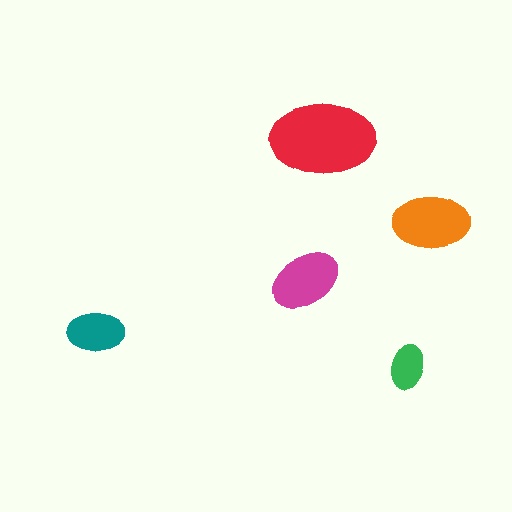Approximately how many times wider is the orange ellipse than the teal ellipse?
About 1.5 times wider.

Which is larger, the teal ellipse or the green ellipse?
The teal one.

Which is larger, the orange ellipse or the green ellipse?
The orange one.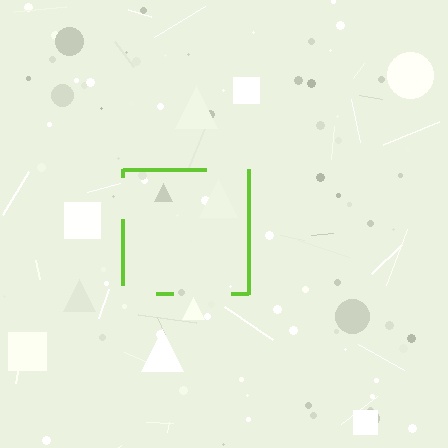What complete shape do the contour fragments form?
The contour fragments form a square.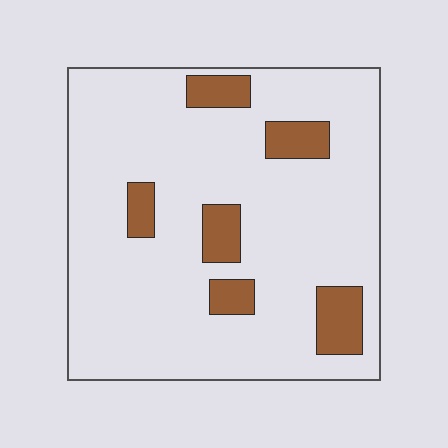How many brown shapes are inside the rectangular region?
6.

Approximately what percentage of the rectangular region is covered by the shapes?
Approximately 15%.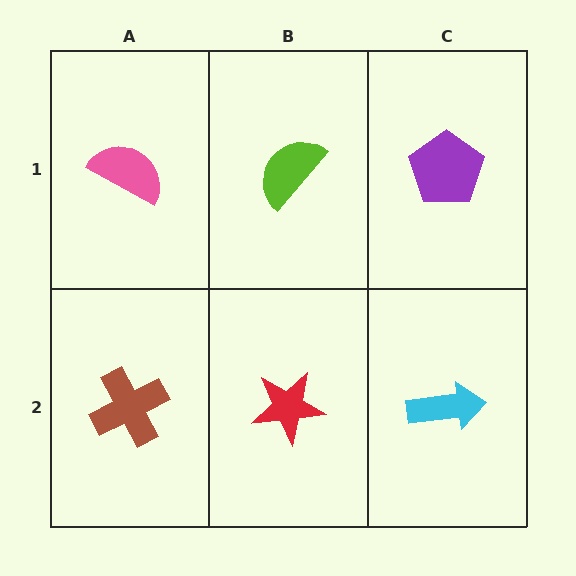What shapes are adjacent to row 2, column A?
A pink semicircle (row 1, column A), a red star (row 2, column B).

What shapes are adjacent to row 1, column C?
A cyan arrow (row 2, column C), a lime semicircle (row 1, column B).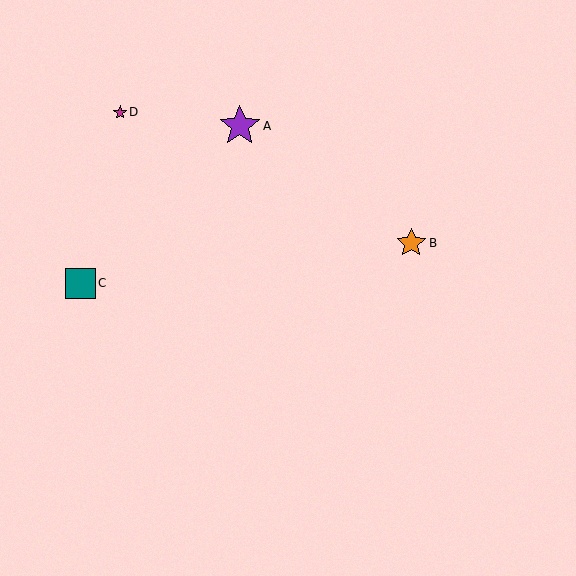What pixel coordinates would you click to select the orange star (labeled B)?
Click at (411, 243) to select the orange star B.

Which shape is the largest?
The purple star (labeled A) is the largest.